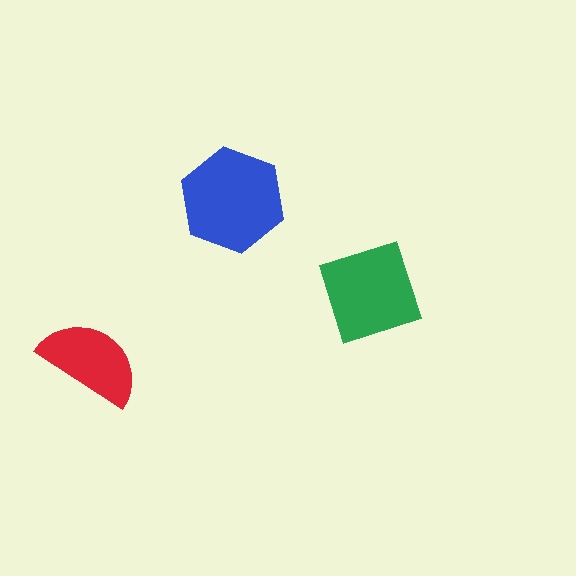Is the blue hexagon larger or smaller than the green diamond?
Larger.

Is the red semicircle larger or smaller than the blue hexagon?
Smaller.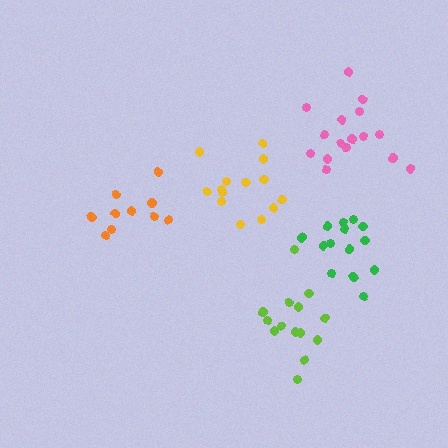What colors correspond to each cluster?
The clusters are colored: orange, green, lime, pink, yellow.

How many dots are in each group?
Group 1: 10 dots, Group 2: 14 dots, Group 3: 14 dots, Group 4: 16 dots, Group 5: 14 dots (68 total).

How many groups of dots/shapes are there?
There are 5 groups.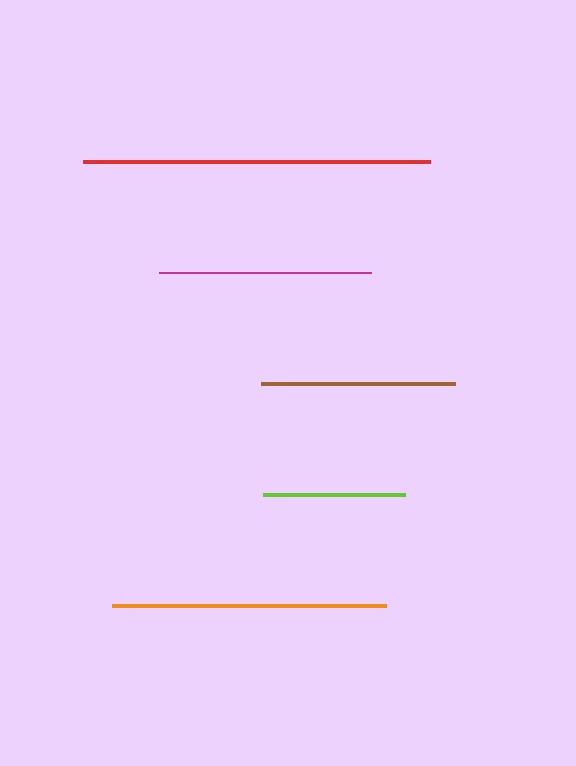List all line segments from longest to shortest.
From longest to shortest: red, orange, magenta, brown, lime.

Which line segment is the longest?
The red line is the longest at approximately 347 pixels.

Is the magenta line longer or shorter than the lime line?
The magenta line is longer than the lime line.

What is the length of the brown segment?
The brown segment is approximately 194 pixels long.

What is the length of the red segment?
The red segment is approximately 347 pixels long.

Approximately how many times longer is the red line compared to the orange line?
The red line is approximately 1.3 times the length of the orange line.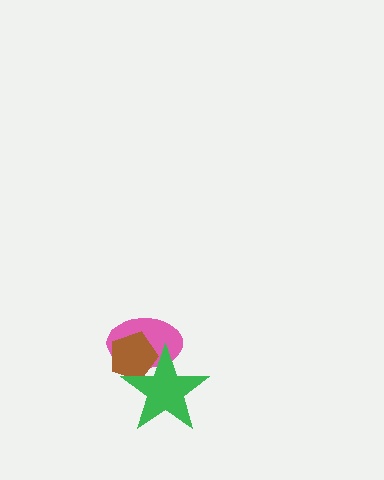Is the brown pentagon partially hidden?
Yes, it is partially covered by another shape.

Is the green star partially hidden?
No, no other shape covers it.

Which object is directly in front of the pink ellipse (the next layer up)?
The brown pentagon is directly in front of the pink ellipse.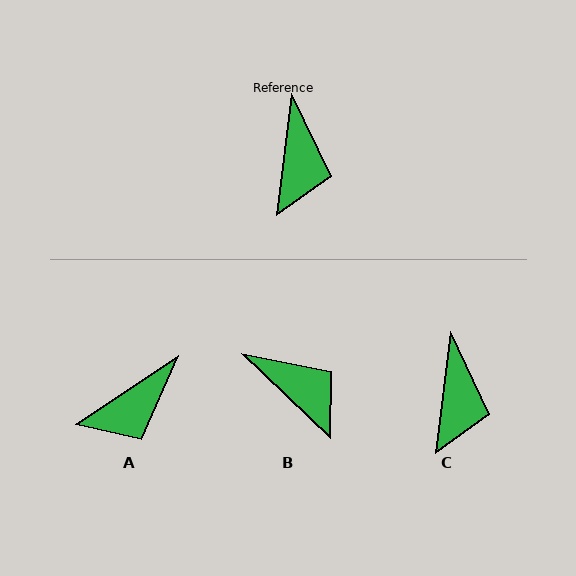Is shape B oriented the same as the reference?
No, it is off by about 53 degrees.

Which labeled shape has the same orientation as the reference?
C.